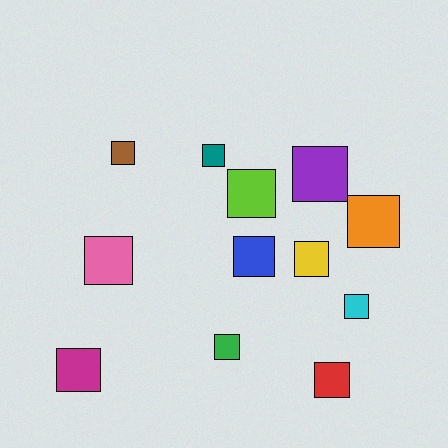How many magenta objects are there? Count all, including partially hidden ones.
There is 1 magenta object.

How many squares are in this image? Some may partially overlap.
There are 12 squares.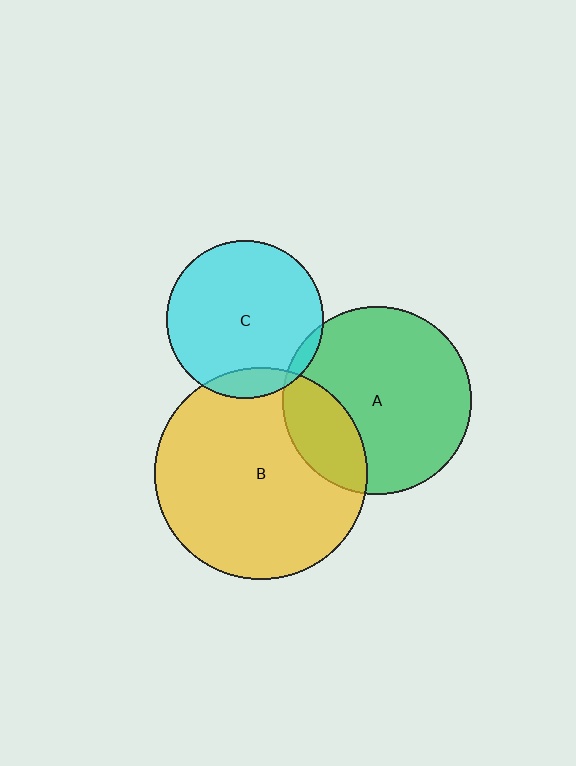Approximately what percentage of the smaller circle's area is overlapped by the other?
Approximately 5%.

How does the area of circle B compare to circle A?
Approximately 1.3 times.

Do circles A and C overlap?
Yes.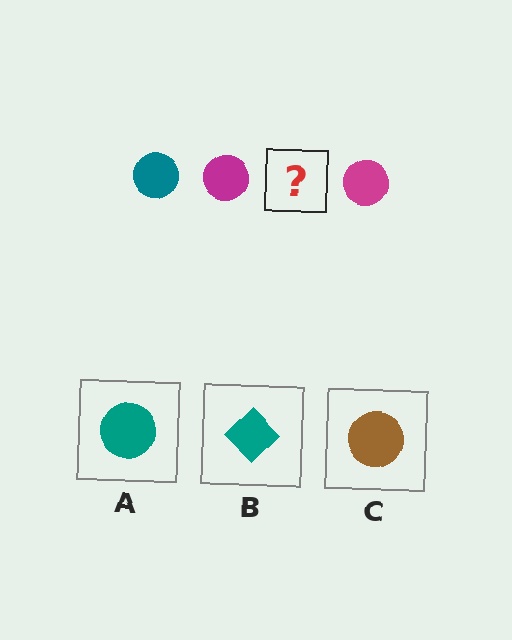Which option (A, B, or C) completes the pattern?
A.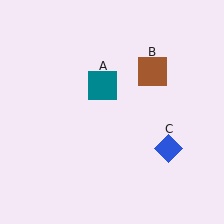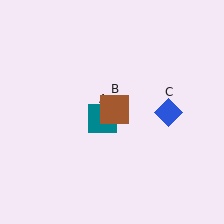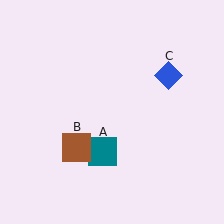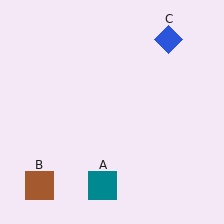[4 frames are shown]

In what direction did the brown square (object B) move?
The brown square (object B) moved down and to the left.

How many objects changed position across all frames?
3 objects changed position: teal square (object A), brown square (object B), blue diamond (object C).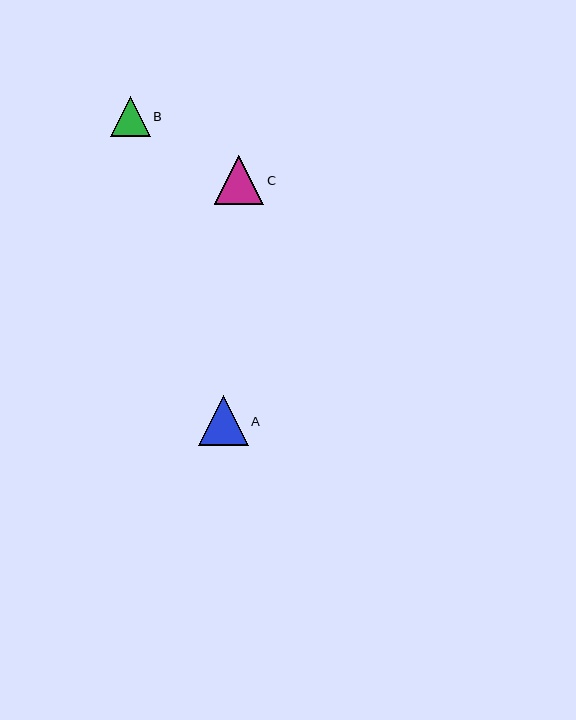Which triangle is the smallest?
Triangle B is the smallest with a size of approximately 40 pixels.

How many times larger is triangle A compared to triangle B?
Triangle A is approximately 1.3 times the size of triangle B.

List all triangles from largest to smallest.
From largest to smallest: A, C, B.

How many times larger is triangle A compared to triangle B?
Triangle A is approximately 1.3 times the size of triangle B.